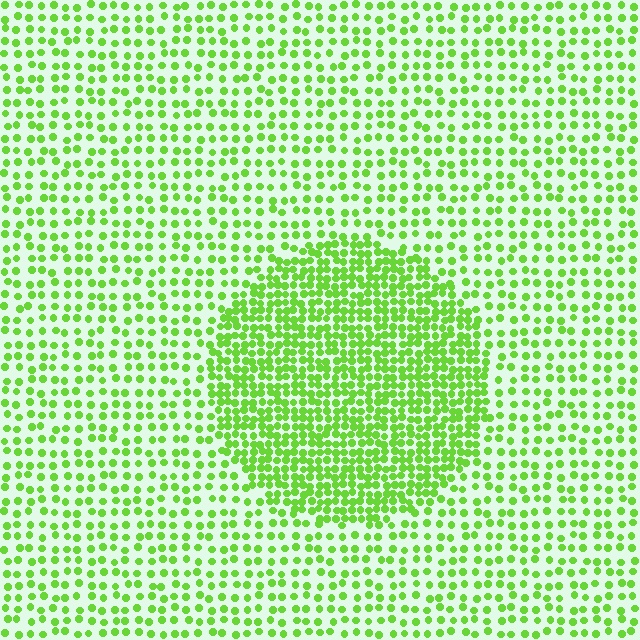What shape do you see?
I see a circle.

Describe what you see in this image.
The image contains small lime elements arranged at two different densities. A circle-shaped region is visible where the elements are more densely packed than the surrounding area.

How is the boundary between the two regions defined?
The boundary is defined by a change in element density (approximately 2.1x ratio). All elements are the same color, size, and shape.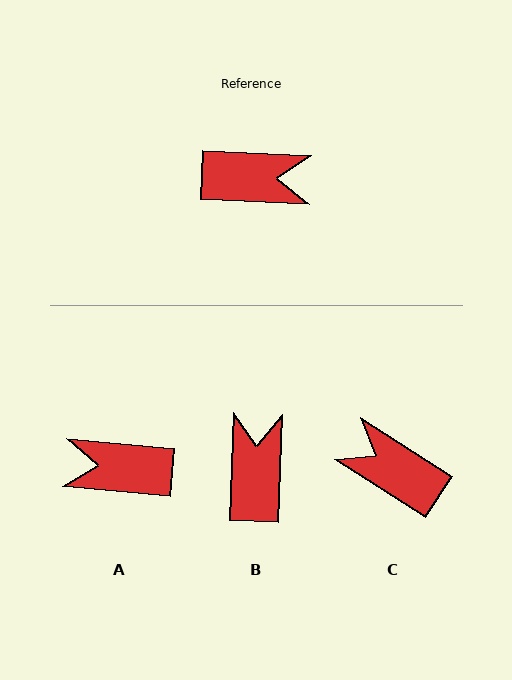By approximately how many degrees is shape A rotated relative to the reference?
Approximately 177 degrees counter-clockwise.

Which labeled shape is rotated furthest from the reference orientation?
A, about 177 degrees away.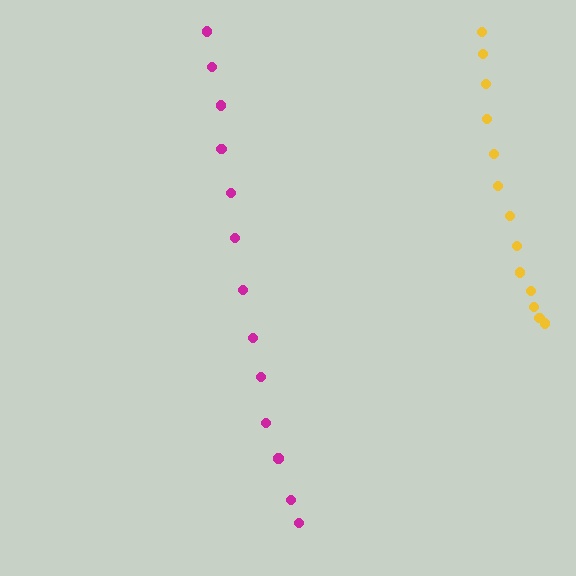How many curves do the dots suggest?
There are 2 distinct paths.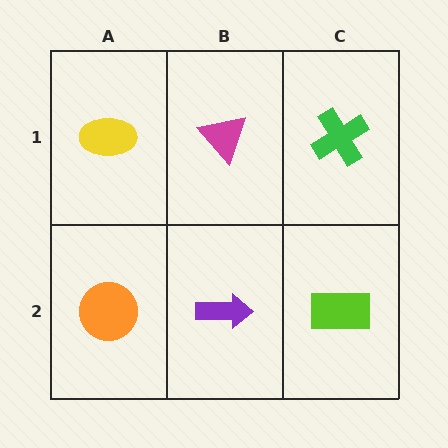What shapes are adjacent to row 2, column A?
A yellow ellipse (row 1, column A), a purple arrow (row 2, column B).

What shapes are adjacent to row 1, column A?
An orange circle (row 2, column A), a magenta triangle (row 1, column B).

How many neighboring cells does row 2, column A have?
2.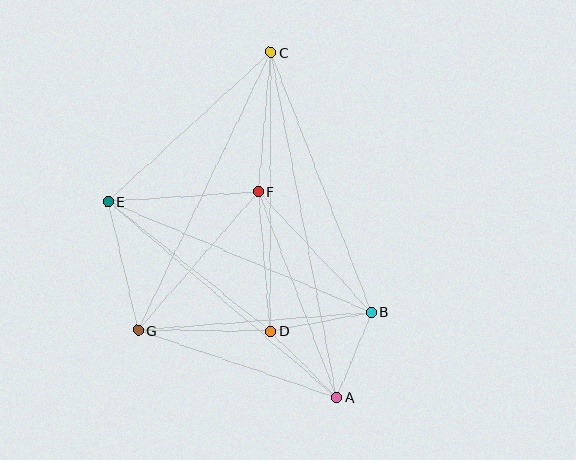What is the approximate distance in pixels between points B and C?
The distance between B and C is approximately 279 pixels.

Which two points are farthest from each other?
Points A and C are farthest from each other.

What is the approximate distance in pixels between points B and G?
The distance between B and G is approximately 234 pixels.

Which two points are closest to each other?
Points A and B are closest to each other.